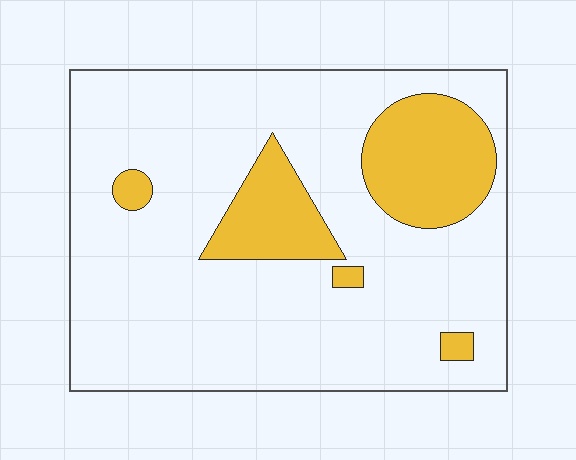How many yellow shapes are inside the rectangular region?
5.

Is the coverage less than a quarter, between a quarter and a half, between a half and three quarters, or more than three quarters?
Less than a quarter.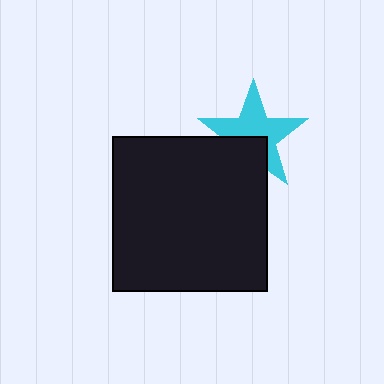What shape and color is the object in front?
The object in front is a black square.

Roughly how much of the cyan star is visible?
Most of it is visible (roughly 66%).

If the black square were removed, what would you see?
You would see the complete cyan star.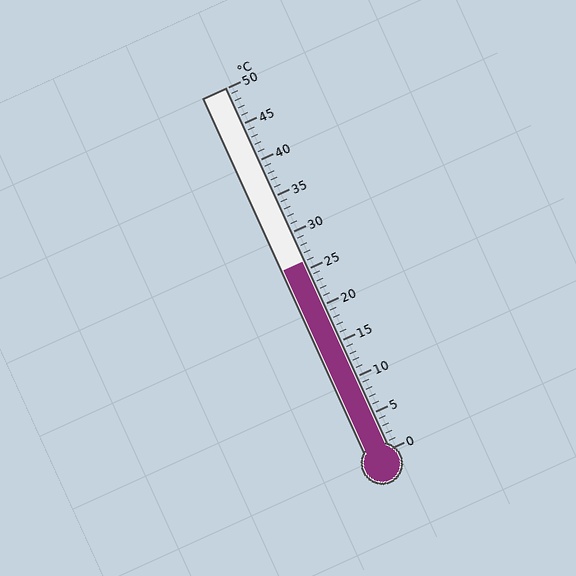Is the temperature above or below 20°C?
The temperature is above 20°C.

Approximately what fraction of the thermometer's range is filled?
The thermometer is filled to approximately 50% of its range.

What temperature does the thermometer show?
The thermometer shows approximately 26°C.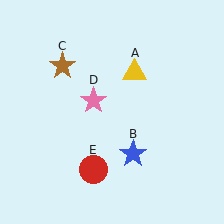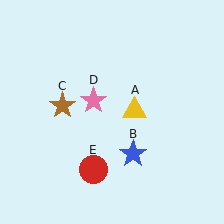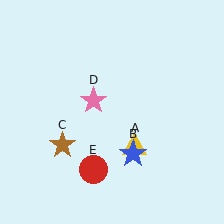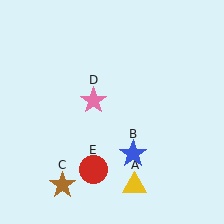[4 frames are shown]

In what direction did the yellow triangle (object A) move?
The yellow triangle (object A) moved down.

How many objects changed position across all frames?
2 objects changed position: yellow triangle (object A), brown star (object C).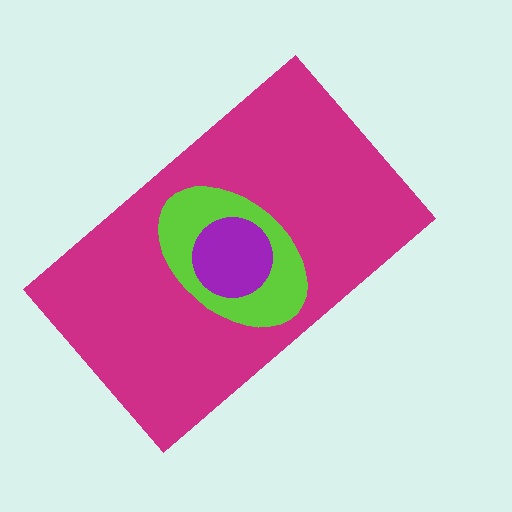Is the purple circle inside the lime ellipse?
Yes.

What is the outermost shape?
The magenta rectangle.